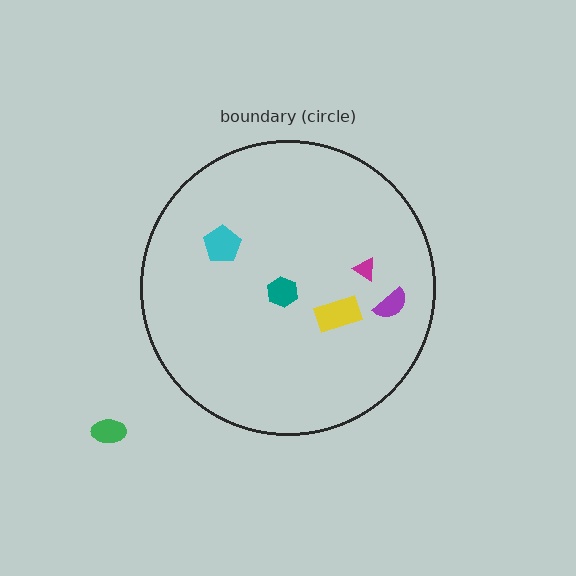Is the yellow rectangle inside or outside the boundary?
Inside.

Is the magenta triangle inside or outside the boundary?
Inside.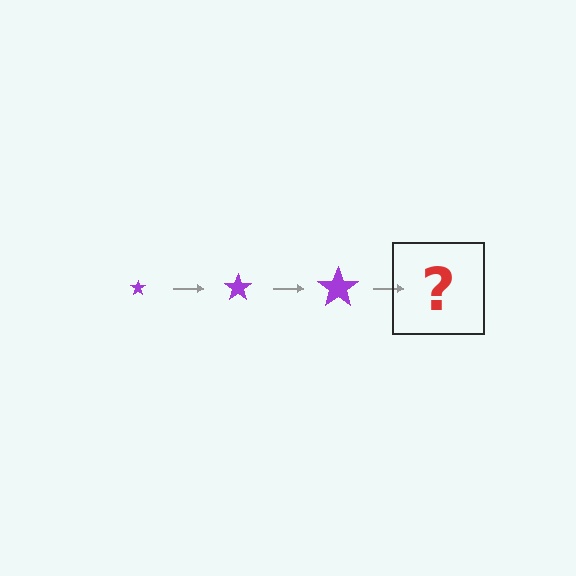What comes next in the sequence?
The next element should be a purple star, larger than the previous one.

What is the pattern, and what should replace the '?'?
The pattern is that the star gets progressively larger each step. The '?' should be a purple star, larger than the previous one.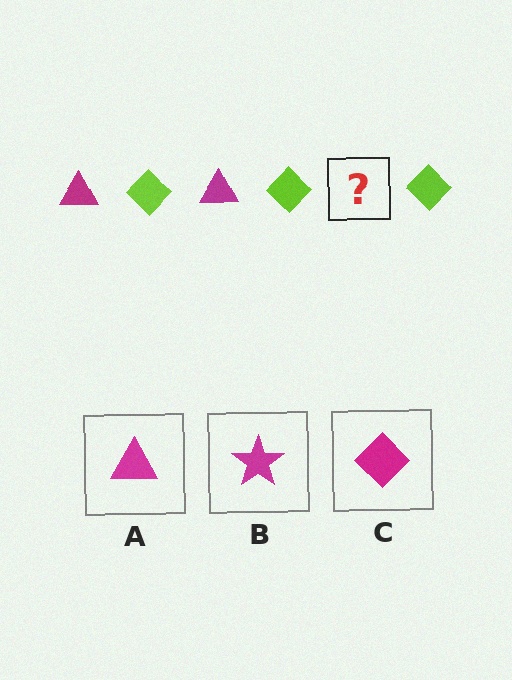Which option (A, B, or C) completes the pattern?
A.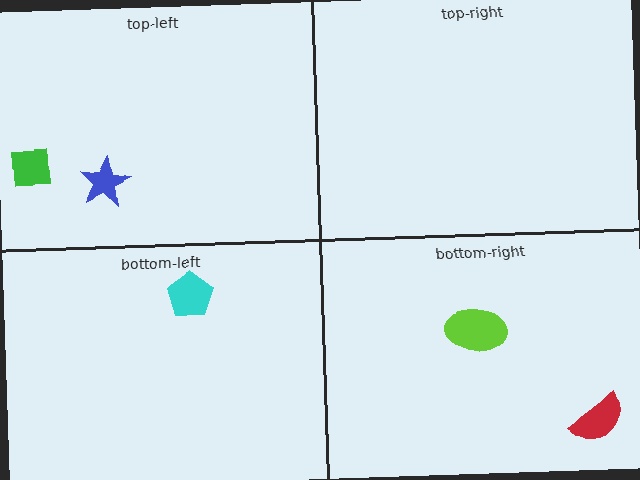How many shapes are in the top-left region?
2.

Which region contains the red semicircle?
The bottom-right region.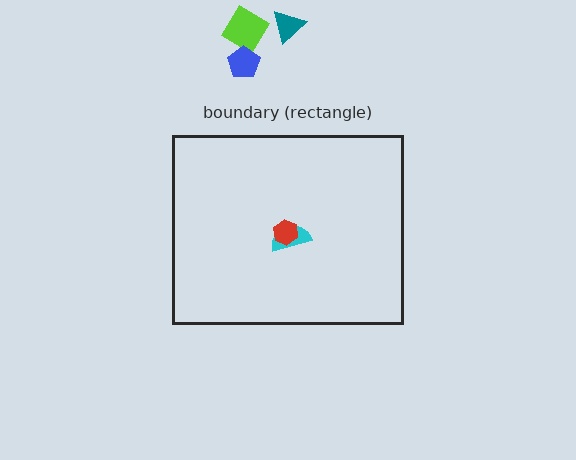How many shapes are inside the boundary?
2 inside, 3 outside.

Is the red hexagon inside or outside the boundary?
Inside.